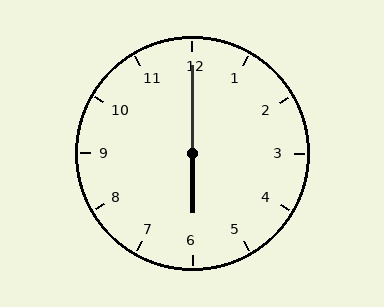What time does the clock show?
6:00.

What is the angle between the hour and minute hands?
Approximately 180 degrees.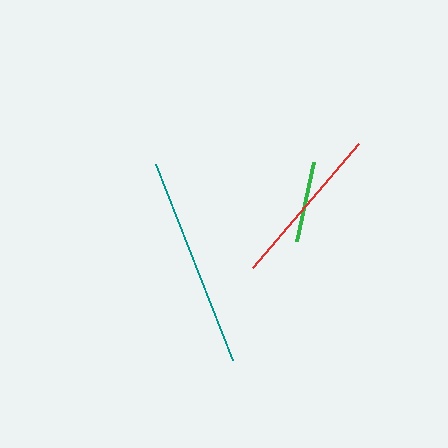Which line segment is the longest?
The teal line is the longest at approximately 210 pixels.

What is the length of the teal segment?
The teal segment is approximately 210 pixels long.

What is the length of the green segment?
The green segment is approximately 80 pixels long.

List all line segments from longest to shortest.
From longest to shortest: teal, red, green.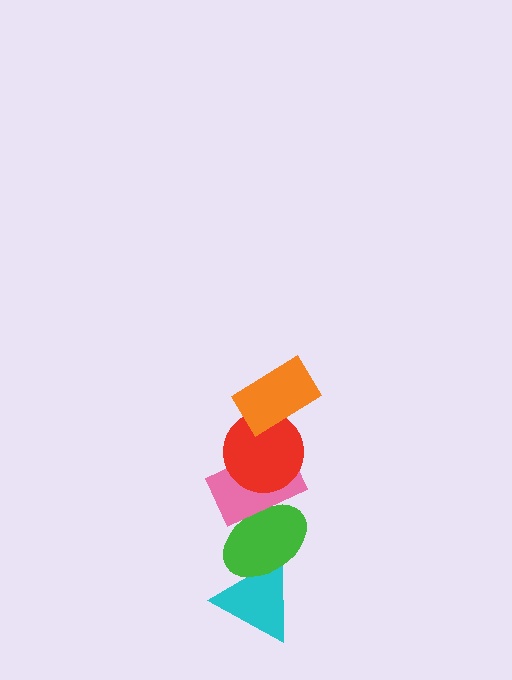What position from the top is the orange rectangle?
The orange rectangle is 1st from the top.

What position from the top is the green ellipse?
The green ellipse is 4th from the top.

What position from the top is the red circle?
The red circle is 2nd from the top.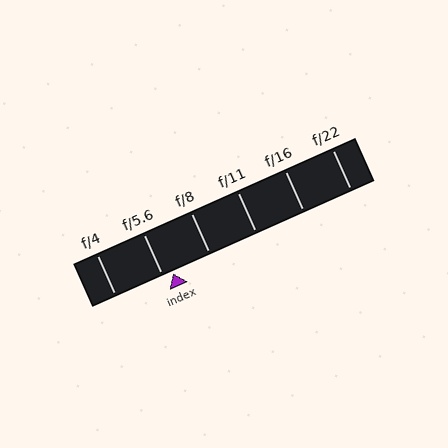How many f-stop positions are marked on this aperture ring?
There are 6 f-stop positions marked.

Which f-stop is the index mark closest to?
The index mark is closest to f/5.6.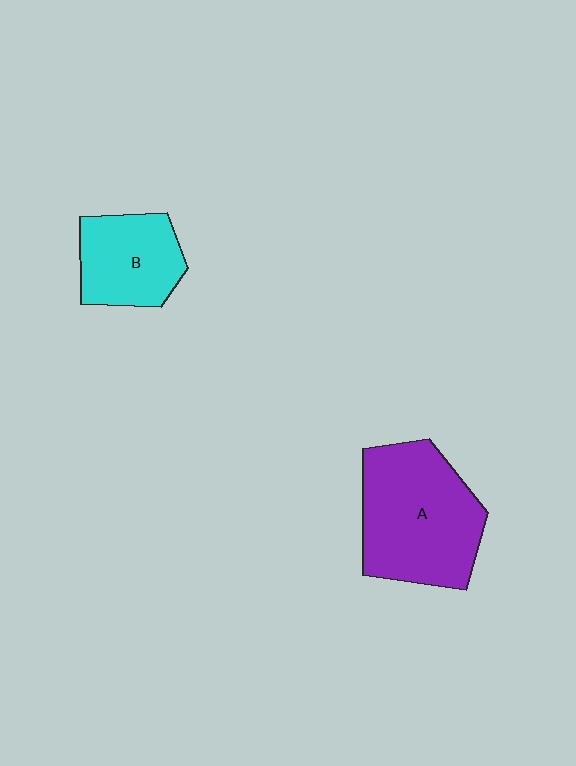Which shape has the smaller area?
Shape B (cyan).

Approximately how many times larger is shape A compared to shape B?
Approximately 1.7 times.